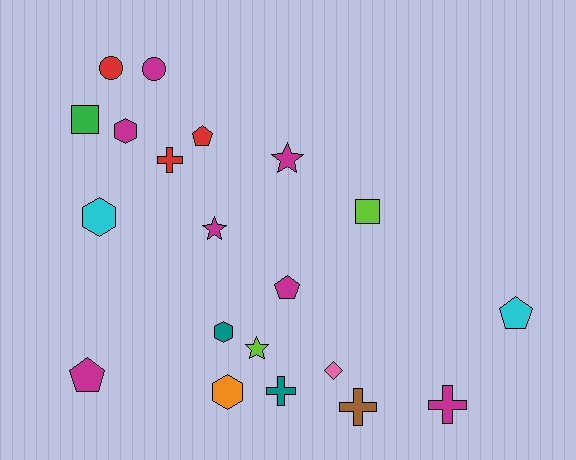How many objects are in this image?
There are 20 objects.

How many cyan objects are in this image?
There are 2 cyan objects.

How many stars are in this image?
There are 3 stars.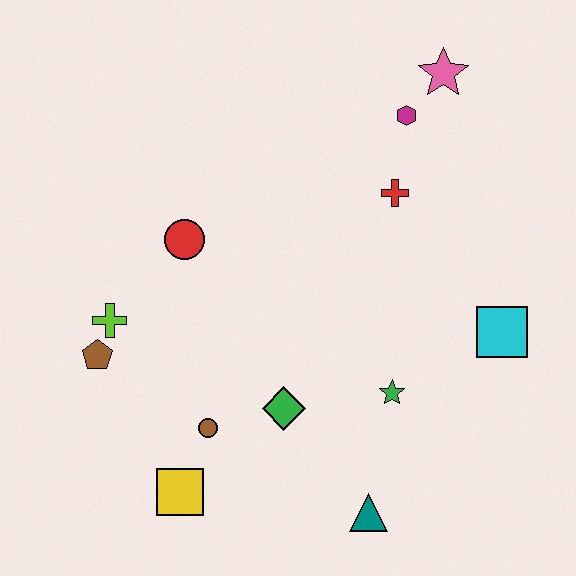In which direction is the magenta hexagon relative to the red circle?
The magenta hexagon is to the right of the red circle.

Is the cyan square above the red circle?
No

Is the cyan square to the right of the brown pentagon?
Yes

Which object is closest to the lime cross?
The brown pentagon is closest to the lime cross.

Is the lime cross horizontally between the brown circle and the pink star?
No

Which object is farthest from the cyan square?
The brown pentagon is farthest from the cyan square.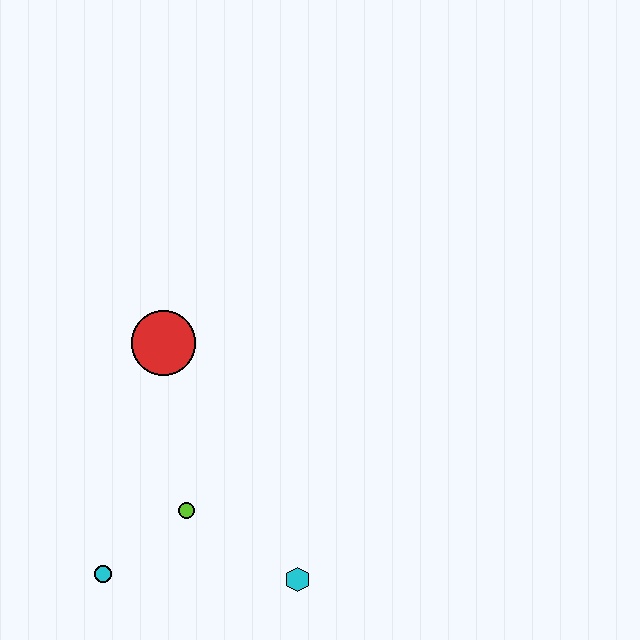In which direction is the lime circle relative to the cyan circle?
The lime circle is to the right of the cyan circle.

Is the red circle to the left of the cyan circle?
No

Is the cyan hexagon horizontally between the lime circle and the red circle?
No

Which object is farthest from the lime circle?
The red circle is farthest from the lime circle.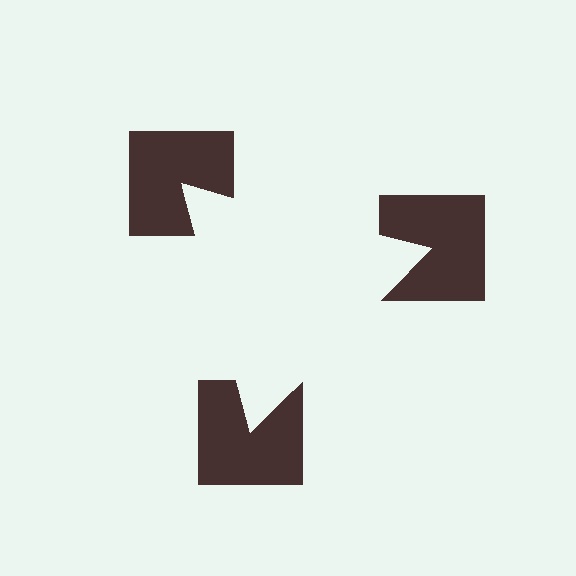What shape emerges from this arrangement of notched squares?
An illusory triangle — its edges are inferred from the aligned wedge cuts in the notched squares, not physically drawn.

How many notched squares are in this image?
There are 3 — one at each vertex of the illusory triangle.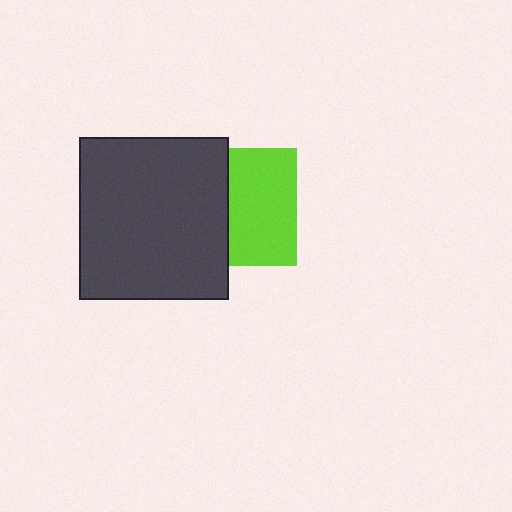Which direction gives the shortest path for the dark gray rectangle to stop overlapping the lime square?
Moving left gives the shortest separation.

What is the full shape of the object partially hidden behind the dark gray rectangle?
The partially hidden object is a lime square.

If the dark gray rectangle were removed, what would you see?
You would see the complete lime square.